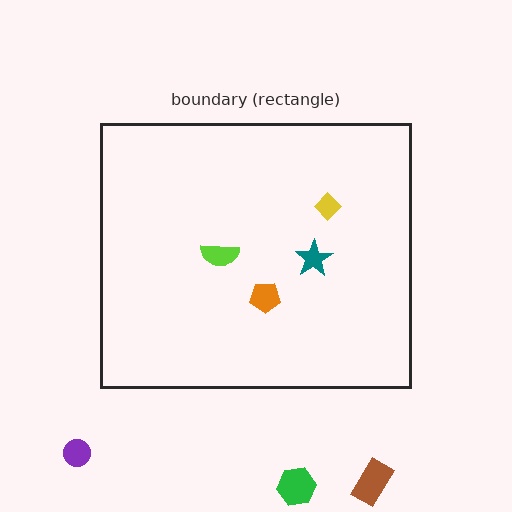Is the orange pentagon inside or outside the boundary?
Inside.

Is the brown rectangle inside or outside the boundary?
Outside.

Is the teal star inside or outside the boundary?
Inside.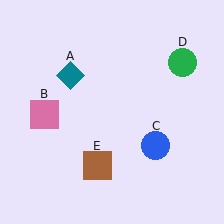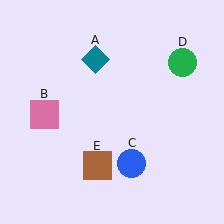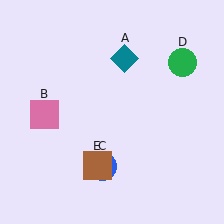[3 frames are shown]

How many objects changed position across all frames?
2 objects changed position: teal diamond (object A), blue circle (object C).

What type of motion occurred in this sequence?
The teal diamond (object A), blue circle (object C) rotated clockwise around the center of the scene.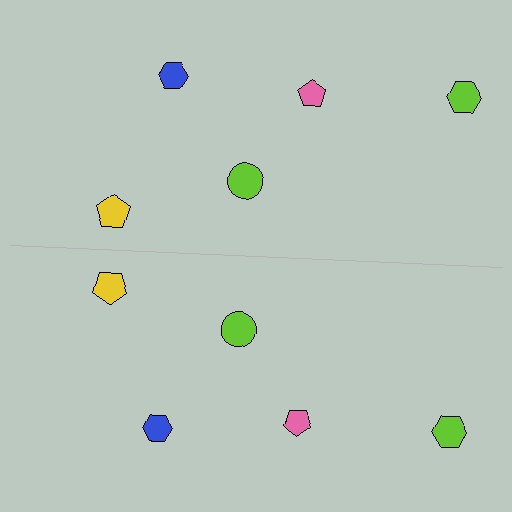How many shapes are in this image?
There are 10 shapes in this image.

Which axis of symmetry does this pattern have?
The pattern has a horizontal axis of symmetry running through the center of the image.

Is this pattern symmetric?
Yes, this pattern has bilateral (reflection) symmetry.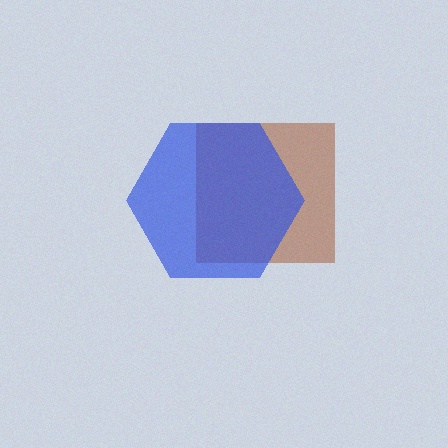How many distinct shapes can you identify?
There are 2 distinct shapes: a brown square, a blue hexagon.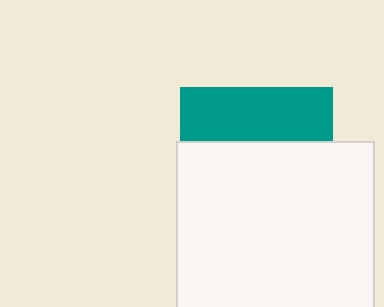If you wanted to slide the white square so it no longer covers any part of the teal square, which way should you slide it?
Slide it down — that is the most direct way to separate the two shapes.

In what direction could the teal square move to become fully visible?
The teal square could move up. That would shift it out from behind the white square entirely.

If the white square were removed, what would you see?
You would see the complete teal square.